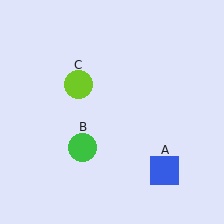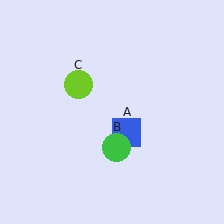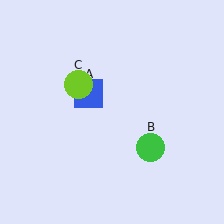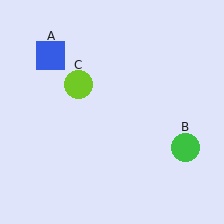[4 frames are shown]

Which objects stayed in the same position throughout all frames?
Lime circle (object C) remained stationary.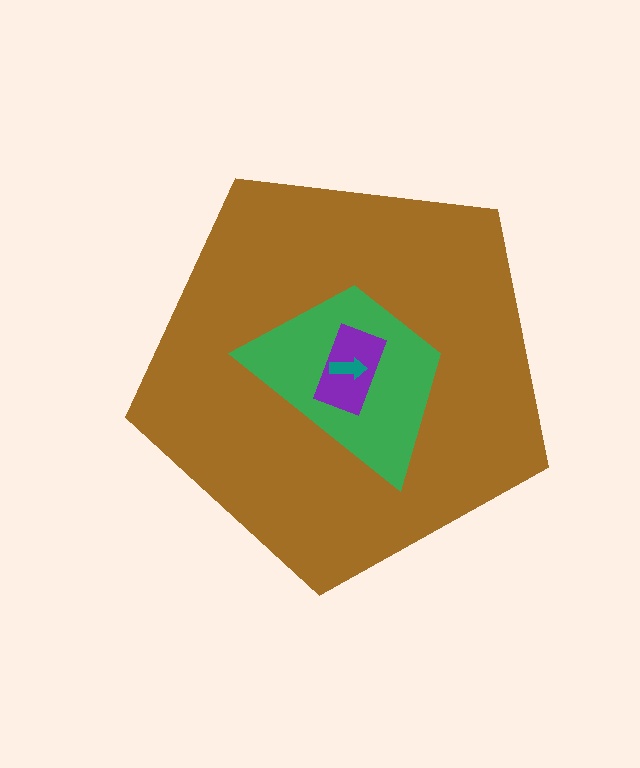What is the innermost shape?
The teal arrow.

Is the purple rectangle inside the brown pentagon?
Yes.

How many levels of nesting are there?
4.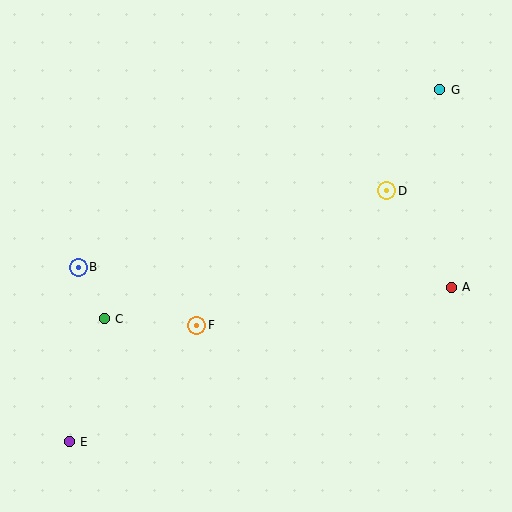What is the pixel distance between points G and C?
The distance between G and C is 406 pixels.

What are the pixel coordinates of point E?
Point E is at (69, 442).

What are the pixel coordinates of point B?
Point B is at (78, 267).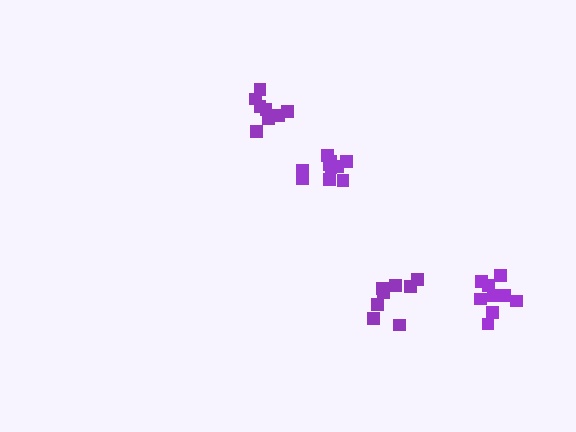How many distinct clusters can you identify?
There are 4 distinct clusters.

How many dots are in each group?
Group 1: 8 dots, Group 2: 8 dots, Group 3: 11 dots, Group 4: 9 dots (36 total).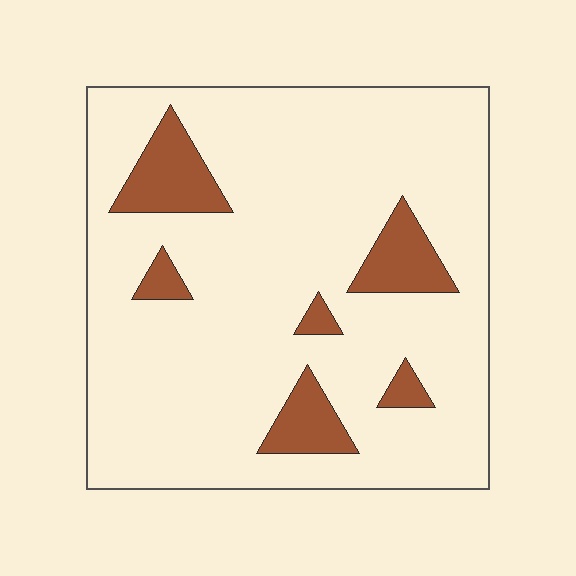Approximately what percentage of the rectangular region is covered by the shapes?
Approximately 15%.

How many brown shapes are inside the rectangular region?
6.